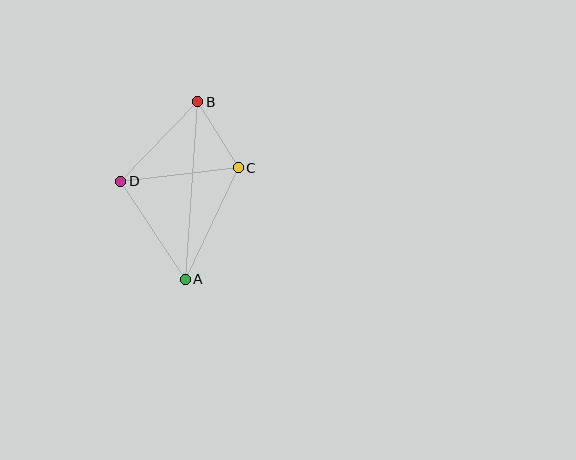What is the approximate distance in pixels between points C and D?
The distance between C and D is approximately 118 pixels.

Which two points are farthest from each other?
Points A and B are farthest from each other.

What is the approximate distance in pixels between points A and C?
The distance between A and C is approximately 123 pixels.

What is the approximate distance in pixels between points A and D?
The distance between A and D is approximately 117 pixels.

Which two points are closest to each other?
Points B and C are closest to each other.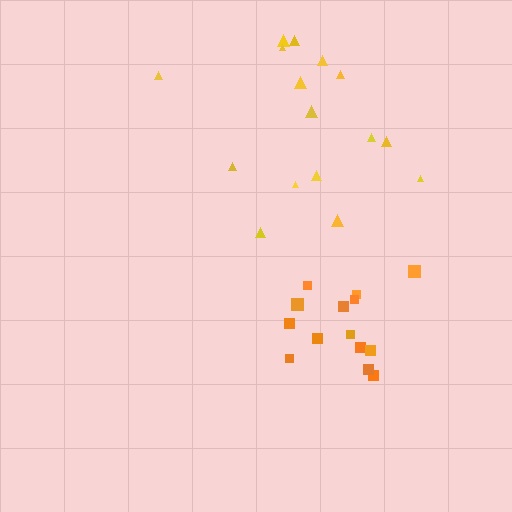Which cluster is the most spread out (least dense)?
Yellow.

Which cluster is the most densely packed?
Orange.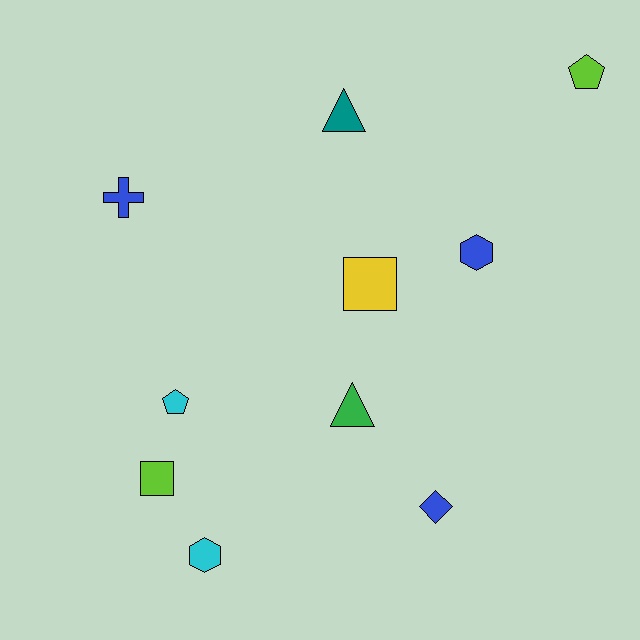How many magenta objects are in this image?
There are no magenta objects.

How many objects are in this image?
There are 10 objects.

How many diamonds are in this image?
There is 1 diamond.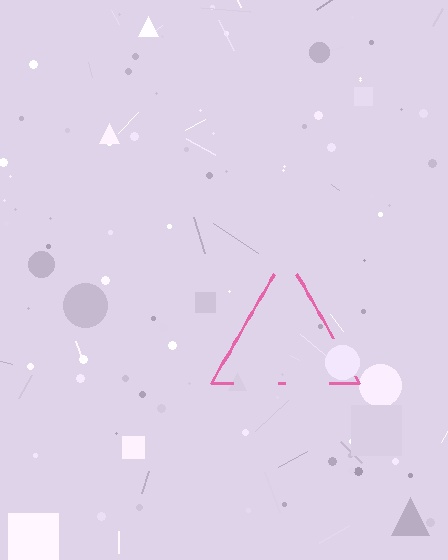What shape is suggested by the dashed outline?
The dashed outline suggests a triangle.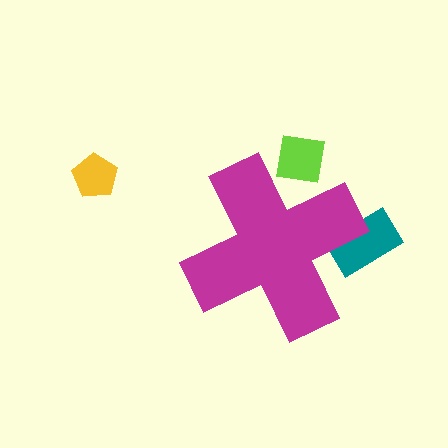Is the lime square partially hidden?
Yes, the lime square is partially hidden behind the magenta cross.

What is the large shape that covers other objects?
A magenta cross.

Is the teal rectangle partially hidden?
Yes, the teal rectangle is partially hidden behind the magenta cross.